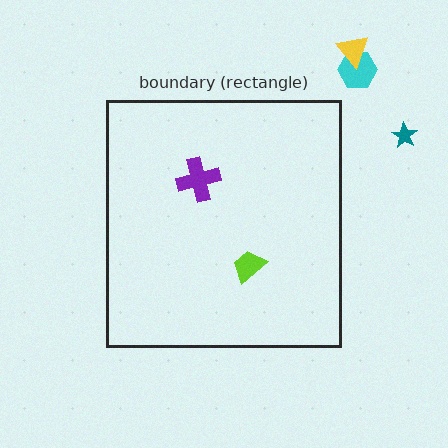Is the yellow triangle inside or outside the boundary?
Outside.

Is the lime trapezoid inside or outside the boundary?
Inside.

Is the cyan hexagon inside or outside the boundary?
Outside.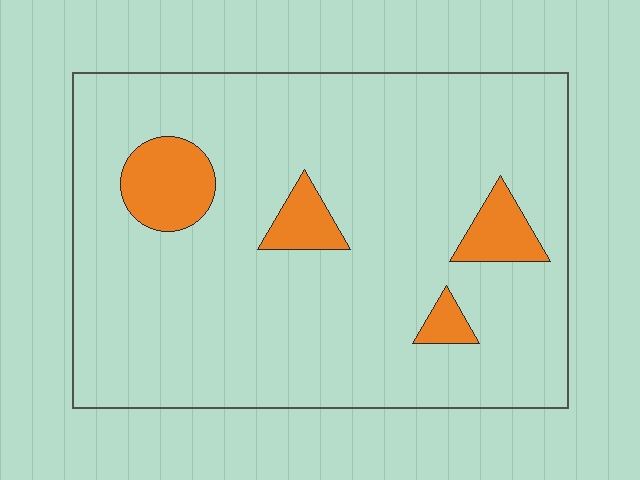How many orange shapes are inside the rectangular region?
4.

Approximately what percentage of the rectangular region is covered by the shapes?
Approximately 10%.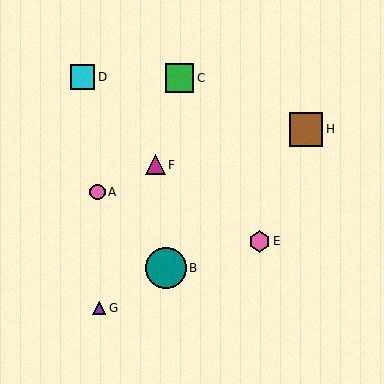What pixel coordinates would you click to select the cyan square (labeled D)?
Click at (83, 77) to select the cyan square D.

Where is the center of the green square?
The center of the green square is at (180, 78).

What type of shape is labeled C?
Shape C is a green square.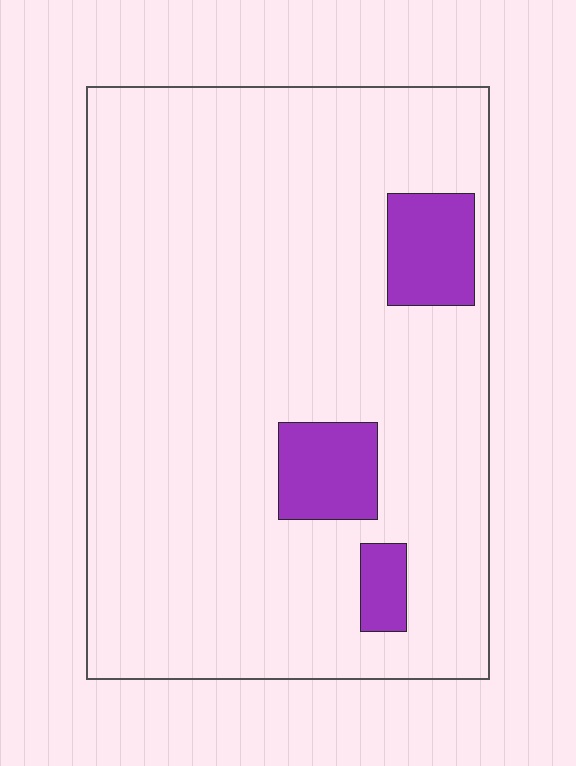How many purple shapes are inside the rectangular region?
3.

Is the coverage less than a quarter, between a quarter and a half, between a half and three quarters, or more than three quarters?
Less than a quarter.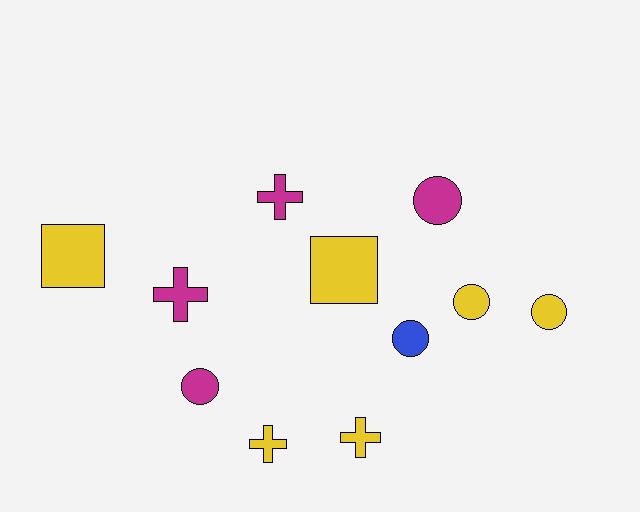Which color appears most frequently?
Yellow, with 6 objects.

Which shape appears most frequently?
Circle, with 5 objects.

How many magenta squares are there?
There are no magenta squares.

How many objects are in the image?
There are 11 objects.